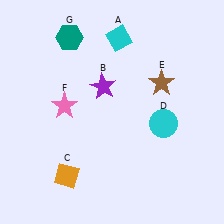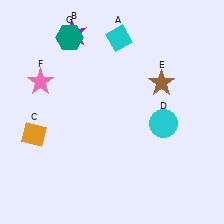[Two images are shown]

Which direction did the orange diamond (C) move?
The orange diamond (C) moved up.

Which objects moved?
The objects that moved are: the purple star (B), the orange diamond (C), the pink star (F).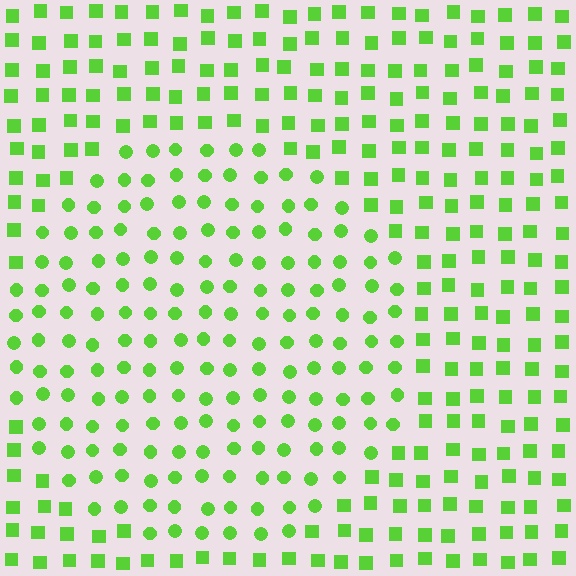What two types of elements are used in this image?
The image uses circles inside the circle region and squares outside it.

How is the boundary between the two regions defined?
The boundary is defined by a change in element shape: circles inside vs. squares outside. All elements share the same color and spacing.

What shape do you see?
I see a circle.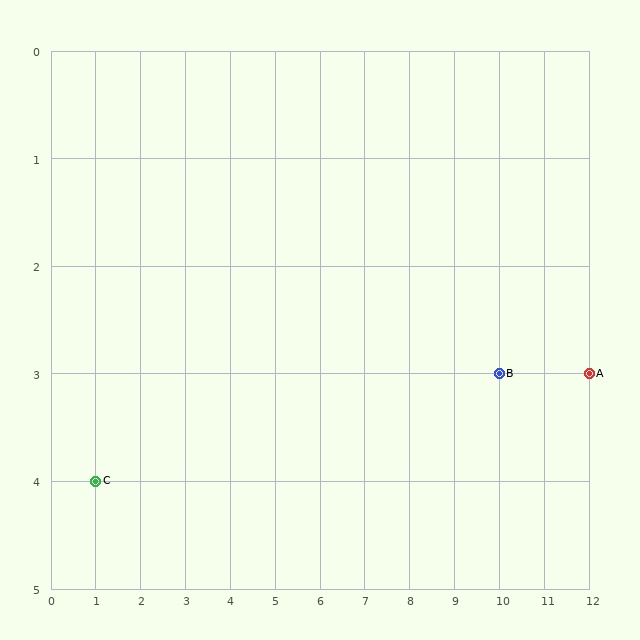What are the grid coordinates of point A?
Point A is at grid coordinates (12, 3).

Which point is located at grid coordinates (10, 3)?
Point B is at (10, 3).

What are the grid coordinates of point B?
Point B is at grid coordinates (10, 3).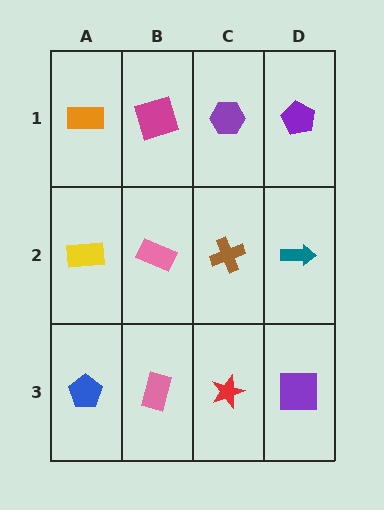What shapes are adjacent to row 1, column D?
A teal arrow (row 2, column D), a purple hexagon (row 1, column C).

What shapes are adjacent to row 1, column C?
A brown cross (row 2, column C), a magenta square (row 1, column B), a purple pentagon (row 1, column D).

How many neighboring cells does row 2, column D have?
3.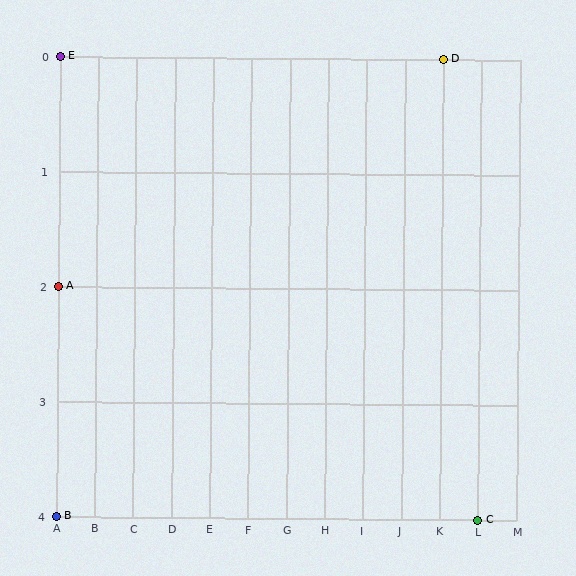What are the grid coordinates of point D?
Point D is at grid coordinates (K, 0).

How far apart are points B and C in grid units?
Points B and C are 11 columns apart.